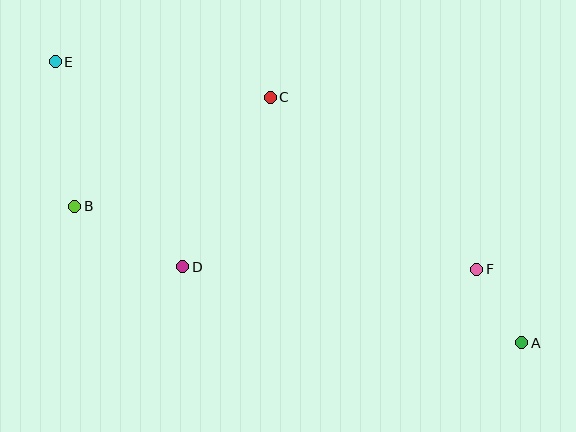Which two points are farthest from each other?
Points A and E are farthest from each other.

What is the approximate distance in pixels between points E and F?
The distance between E and F is approximately 470 pixels.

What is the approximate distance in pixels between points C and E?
The distance between C and E is approximately 218 pixels.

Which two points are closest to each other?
Points A and F are closest to each other.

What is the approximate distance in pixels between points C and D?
The distance between C and D is approximately 191 pixels.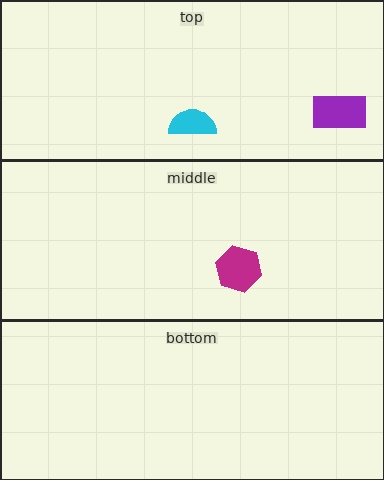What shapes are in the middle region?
The magenta hexagon.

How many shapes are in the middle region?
1.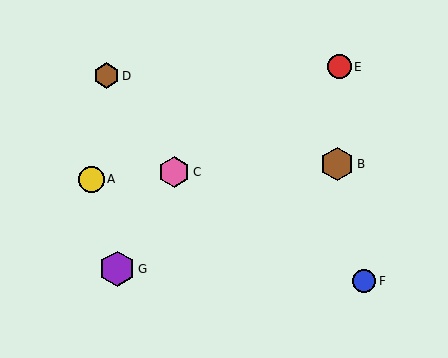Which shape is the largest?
The purple hexagon (labeled G) is the largest.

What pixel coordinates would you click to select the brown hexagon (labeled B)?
Click at (337, 164) to select the brown hexagon B.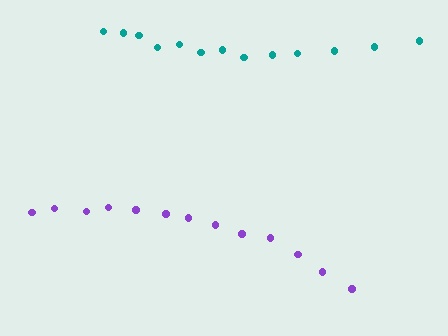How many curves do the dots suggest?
There are 2 distinct paths.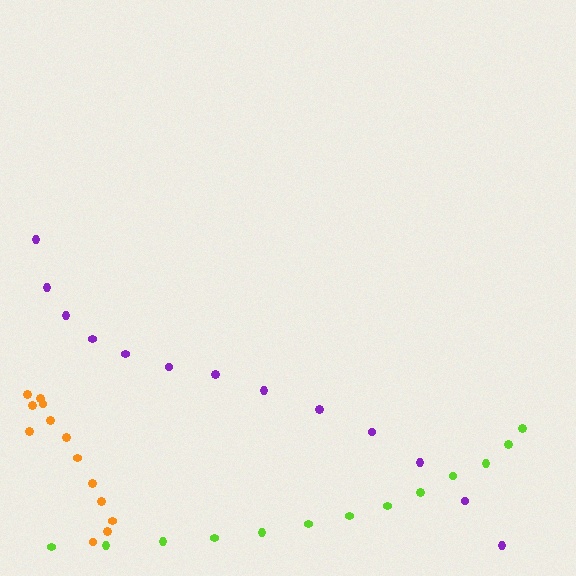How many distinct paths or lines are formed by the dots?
There are 3 distinct paths.